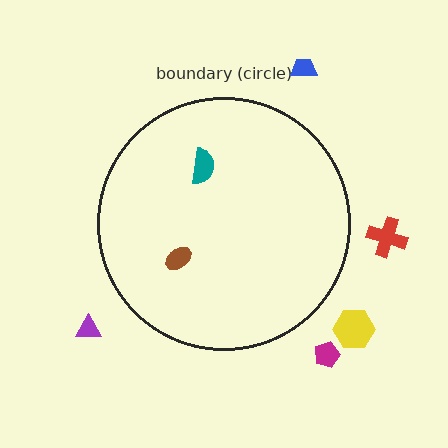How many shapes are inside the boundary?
2 inside, 5 outside.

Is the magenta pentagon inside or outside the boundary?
Outside.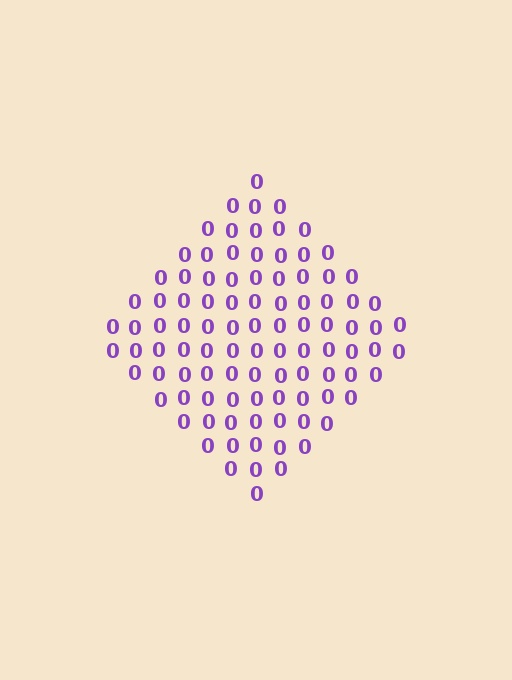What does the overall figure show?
The overall figure shows a diamond.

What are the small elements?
The small elements are digit 0's.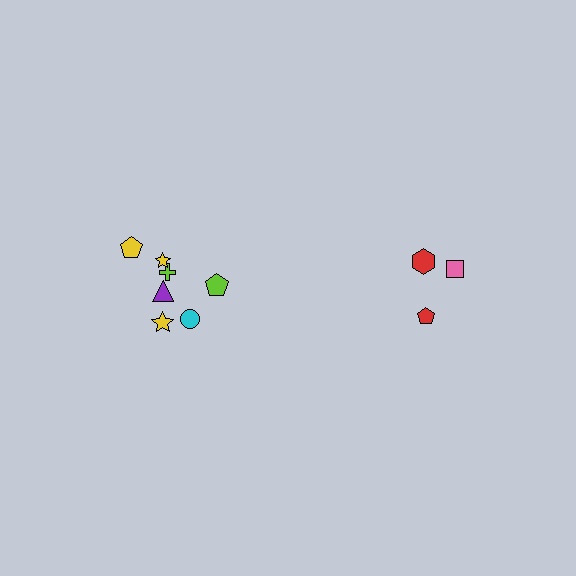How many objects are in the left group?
There are 7 objects.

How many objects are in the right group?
There are 3 objects.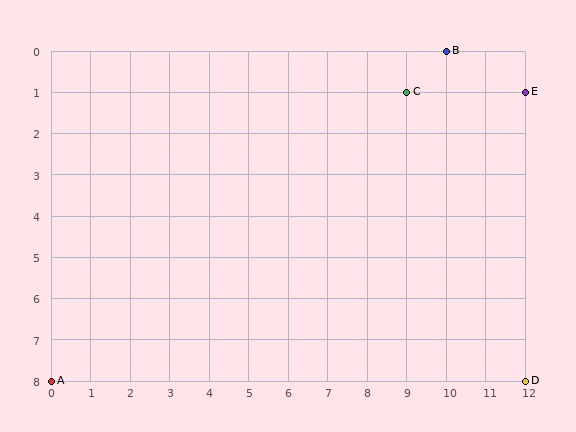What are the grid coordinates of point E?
Point E is at grid coordinates (12, 1).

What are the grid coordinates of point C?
Point C is at grid coordinates (9, 1).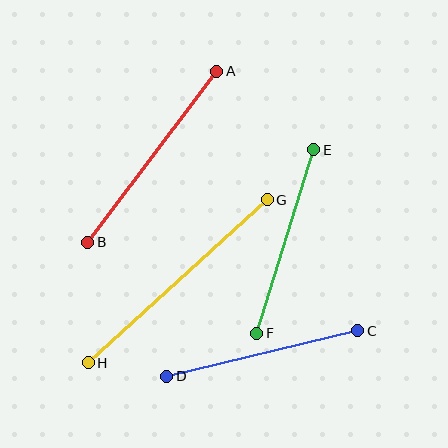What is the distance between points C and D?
The distance is approximately 197 pixels.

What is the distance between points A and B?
The distance is approximately 214 pixels.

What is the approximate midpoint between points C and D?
The midpoint is at approximately (262, 354) pixels.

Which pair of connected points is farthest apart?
Points G and H are farthest apart.